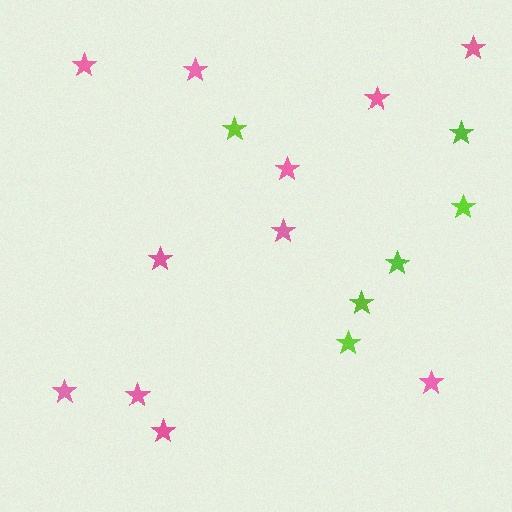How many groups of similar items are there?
There are 2 groups: one group of lime stars (6) and one group of pink stars (11).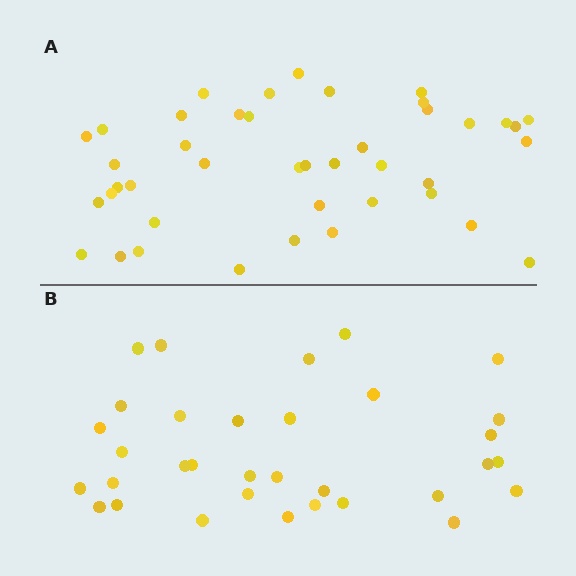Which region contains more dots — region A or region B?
Region A (the top region) has more dots.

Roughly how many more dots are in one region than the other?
Region A has roughly 8 or so more dots than region B.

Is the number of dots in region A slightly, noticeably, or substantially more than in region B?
Region A has noticeably more, but not dramatically so. The ratio is roughly 1.3 to 1.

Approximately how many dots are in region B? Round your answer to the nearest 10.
About 30 dots. (The exact count is 33, which rounds to 30.)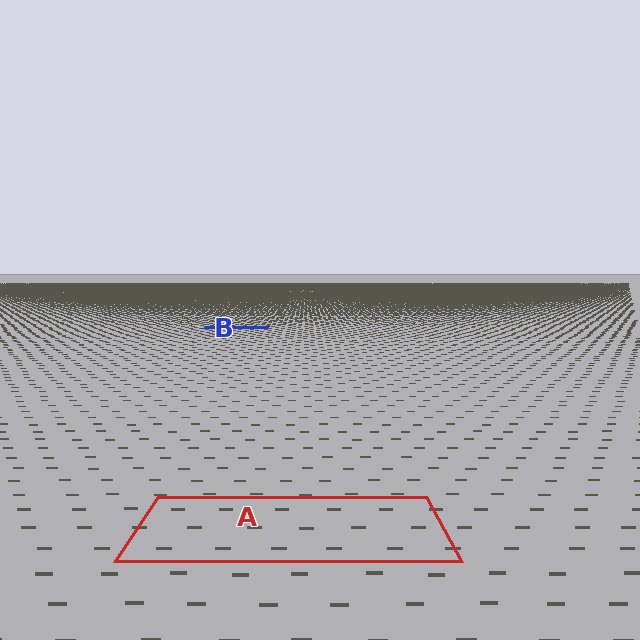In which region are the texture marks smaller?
The texture marks are smaller in region B, because it is farther away.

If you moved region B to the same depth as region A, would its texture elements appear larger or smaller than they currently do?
They would appear larger. At a closer depth, the same texture elements are projected at a bigger on-screen size.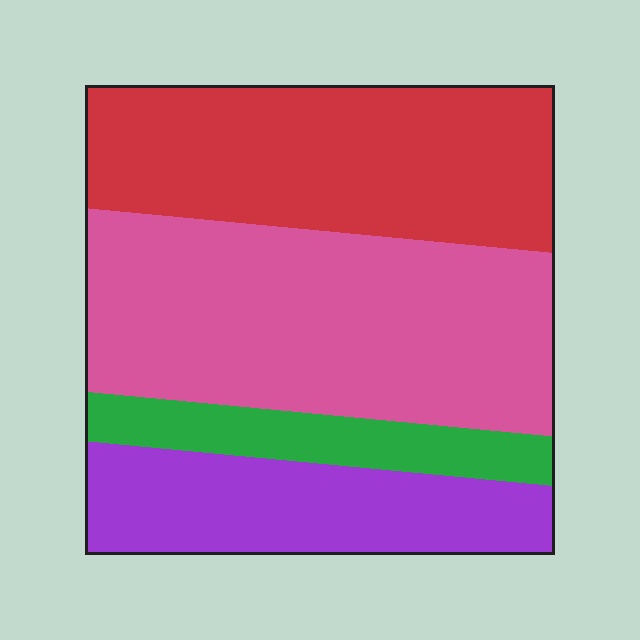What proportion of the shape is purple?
Purple covers roughly 20% of the shape.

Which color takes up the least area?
Green, at roughly 10%.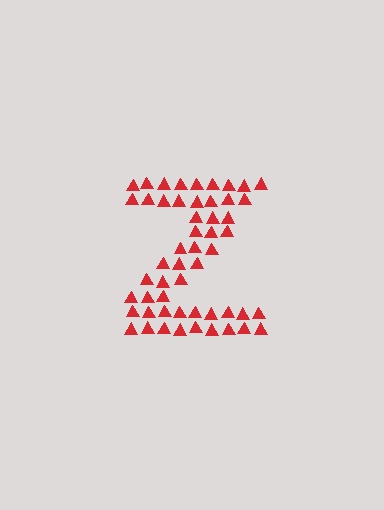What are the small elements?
The small elements are triangles.